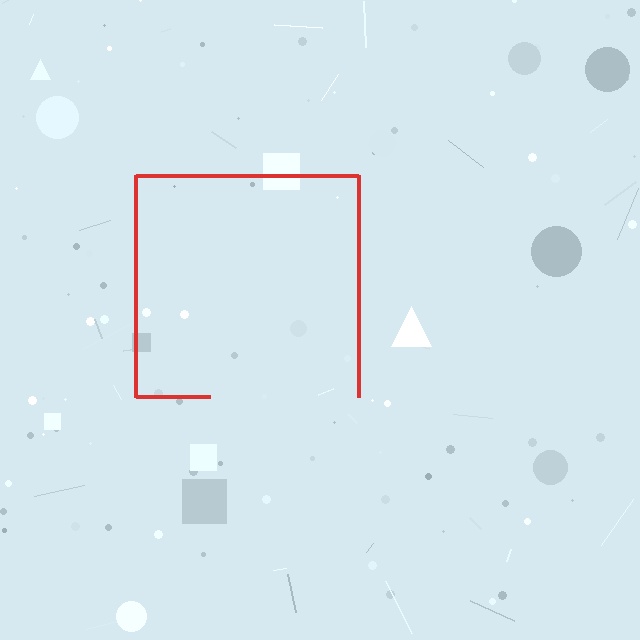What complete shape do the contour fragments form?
The contour fragments form a square.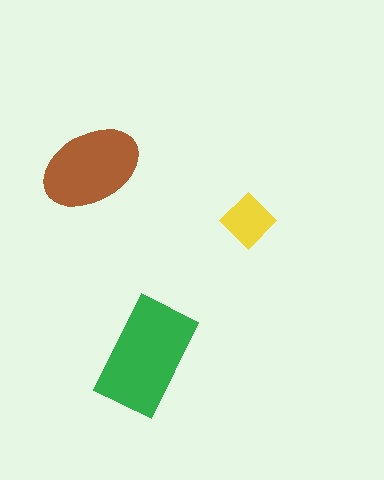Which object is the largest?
The green rectangle.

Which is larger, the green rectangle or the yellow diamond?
The green rectangle.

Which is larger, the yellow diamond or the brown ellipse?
The brown ellipse.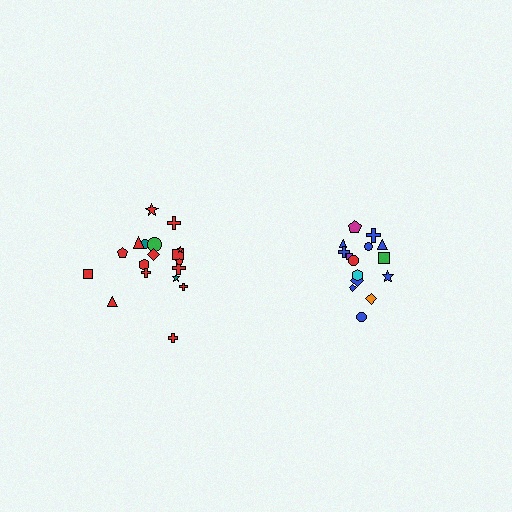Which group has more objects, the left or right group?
The left group.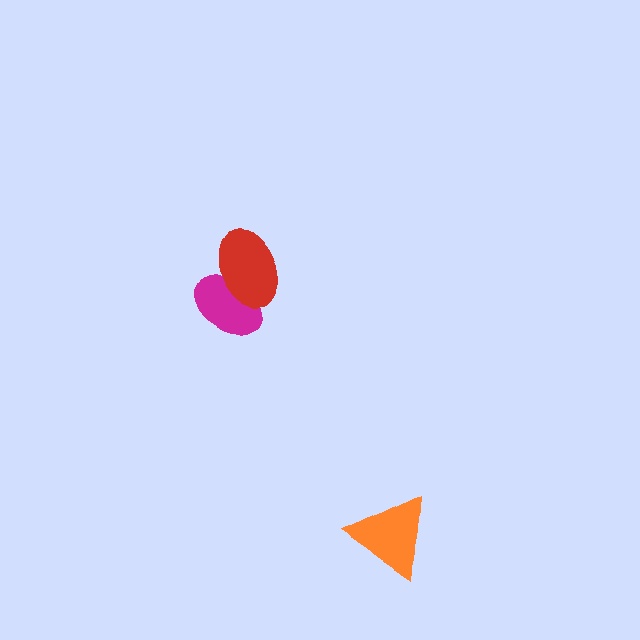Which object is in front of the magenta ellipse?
The red ellipse is in front of the magenta ellipse.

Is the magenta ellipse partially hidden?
Yes, it is partially covered by another shape.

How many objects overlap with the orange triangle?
0 objects overlap with the orange triangle.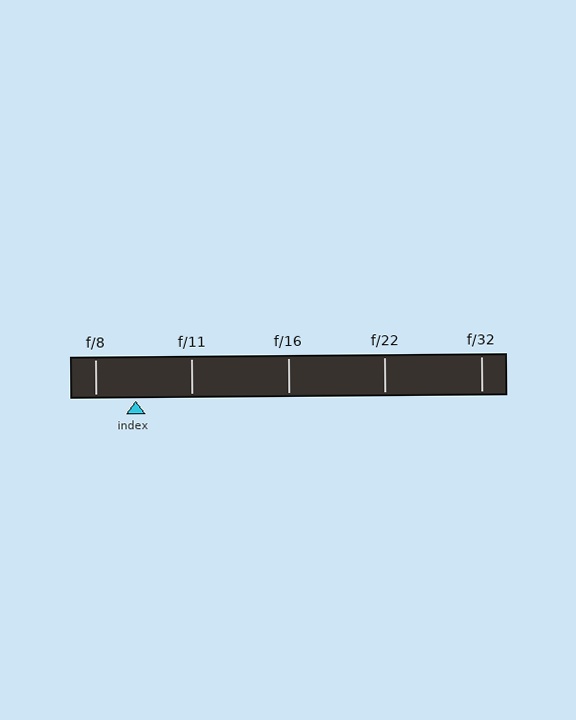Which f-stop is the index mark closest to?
The index mark is closest to f/8.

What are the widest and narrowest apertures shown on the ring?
The widest aperture shown is f/8 and the narrowest is f/32.